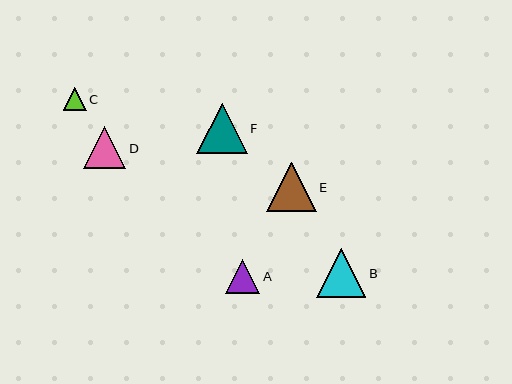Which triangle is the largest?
Triangle F is the largest with a size of approximately 50 pixels.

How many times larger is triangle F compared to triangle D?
Triangle F is approximately 1.2 times the size of triangle D.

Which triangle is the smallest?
Triangle C is the smallest with a size of approximately 23 pixels.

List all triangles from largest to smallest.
From largest to smallest: F, E, B, D, A, C.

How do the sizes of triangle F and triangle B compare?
Triangle F and triangle B are approximately the same size.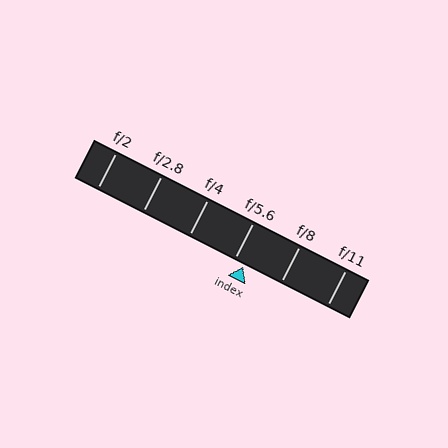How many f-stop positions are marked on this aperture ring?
There are 6 f-stop positions marked.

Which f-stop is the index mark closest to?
The index mark is closest to f/5.6.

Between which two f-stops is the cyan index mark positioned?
The index mark is between f/5.6 and f/8.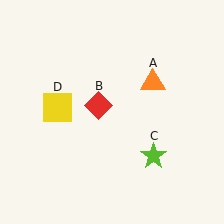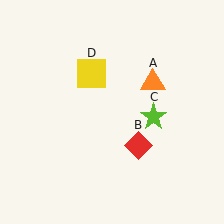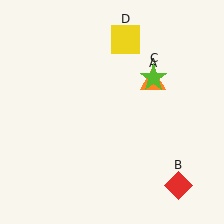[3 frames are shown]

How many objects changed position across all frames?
3 objects changed position: red diamond (object B), lime star (object C), yellow square (object D).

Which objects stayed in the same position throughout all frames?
Orange triangle (object A) remained stationary.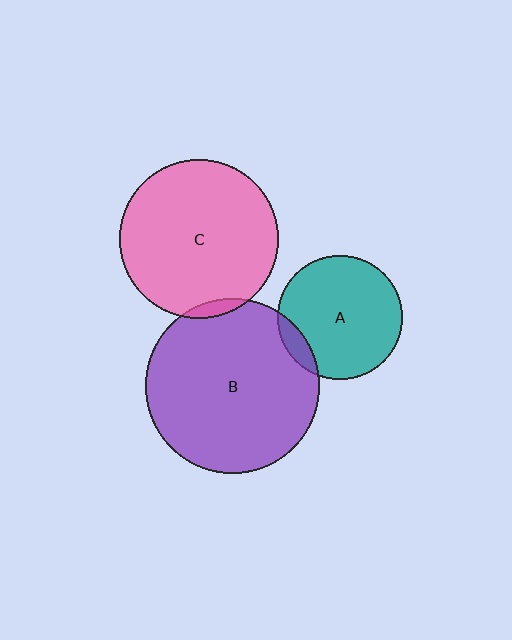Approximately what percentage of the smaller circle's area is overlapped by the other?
Approximately 5%.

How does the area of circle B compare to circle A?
Approximately 2.0 times.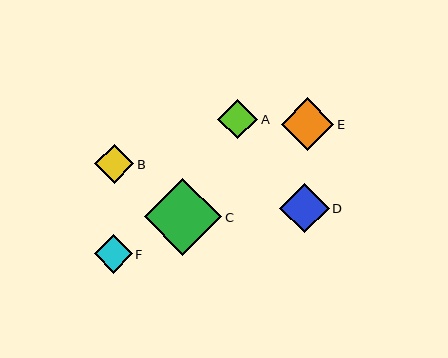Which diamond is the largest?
Diamond C is the largest with a size of approximately 78 pixels.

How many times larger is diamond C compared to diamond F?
Diamond C is approximately 2.0 times the size of diamond F.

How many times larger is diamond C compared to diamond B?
Diamond C is approximately 2.0 times the size of diamond B.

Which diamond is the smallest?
Diamond F is the smallest with a size of approximately 38 pixels.